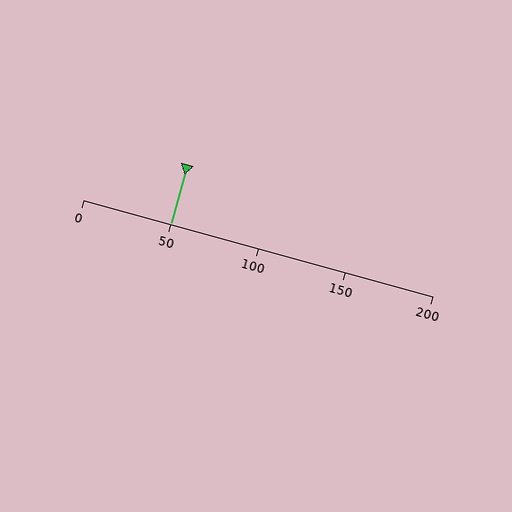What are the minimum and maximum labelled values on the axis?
The axis runs from 0 to 200.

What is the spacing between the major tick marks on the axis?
The major ticks are spaced 50 apart.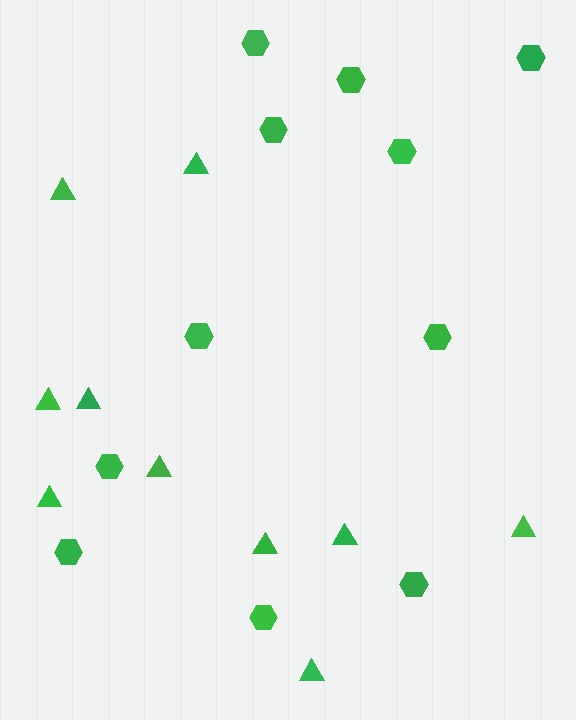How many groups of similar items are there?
There are 2 groups: one group of hexagons (11) and one group of triangles (10).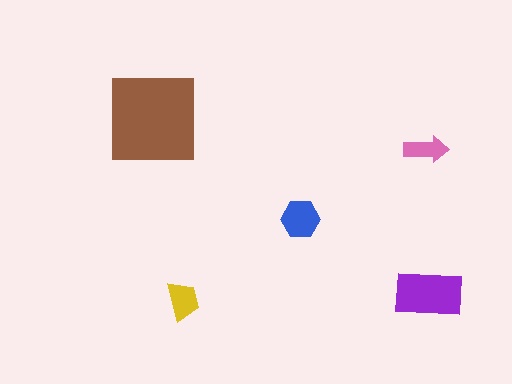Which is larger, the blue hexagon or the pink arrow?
The blue hexagon.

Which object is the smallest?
The pink arrow.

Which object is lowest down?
The yellow trapezoid is bottommost.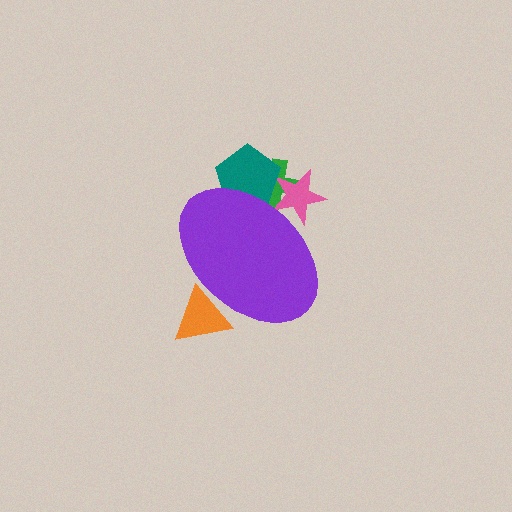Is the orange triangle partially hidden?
Yes, the orange triangle is partially hidden behind the purple ellipse.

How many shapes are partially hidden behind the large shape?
4 shapes are partially hidden.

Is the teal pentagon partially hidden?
Yes, the teal pentagon is partially hidden behind the purple ellipse.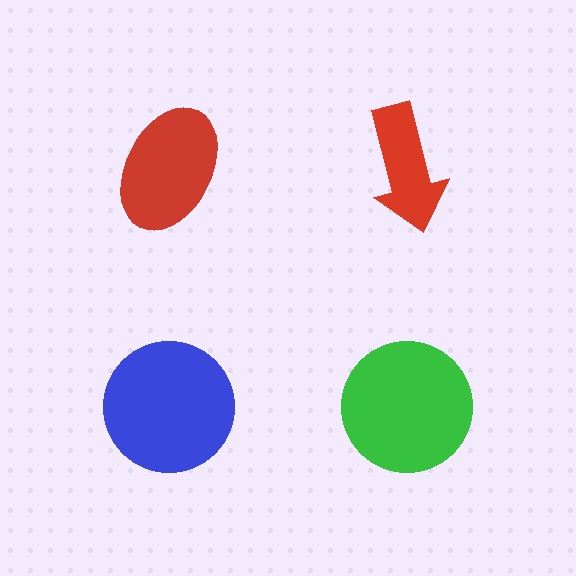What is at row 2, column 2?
A green circle.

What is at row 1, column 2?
A red arrow.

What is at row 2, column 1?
A blue circle.